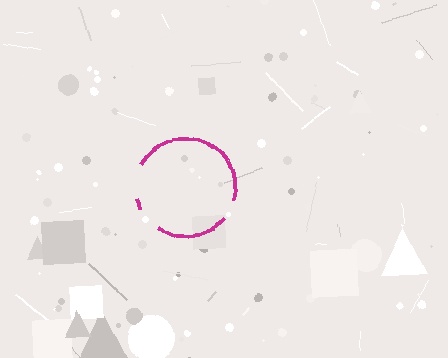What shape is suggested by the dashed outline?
The dashed outline suggests a circle.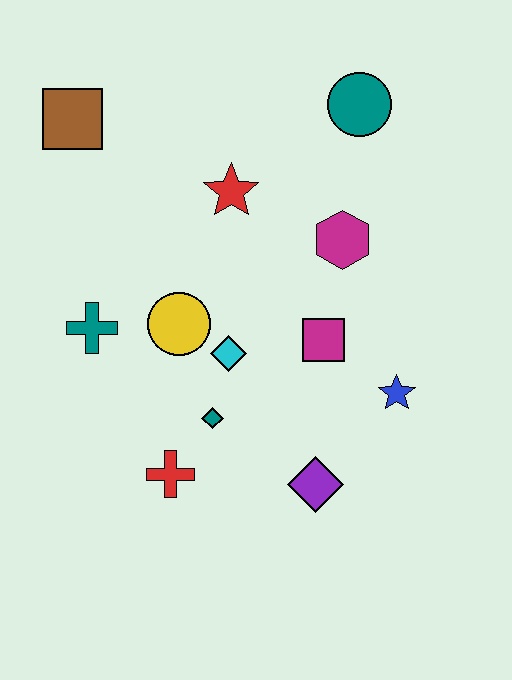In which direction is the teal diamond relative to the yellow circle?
The teal diamond is below the yellow circle.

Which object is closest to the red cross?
The teal diamond is closest to the red cross.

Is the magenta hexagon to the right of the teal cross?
Yes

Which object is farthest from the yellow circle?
The teal circle is farthest from the yellow circle.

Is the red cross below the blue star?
Yes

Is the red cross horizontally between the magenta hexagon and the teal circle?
No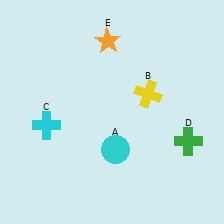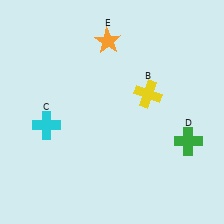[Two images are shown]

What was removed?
The cyan circle (A) was removed in Image 2.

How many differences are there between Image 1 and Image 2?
There is 1 difference between the two images.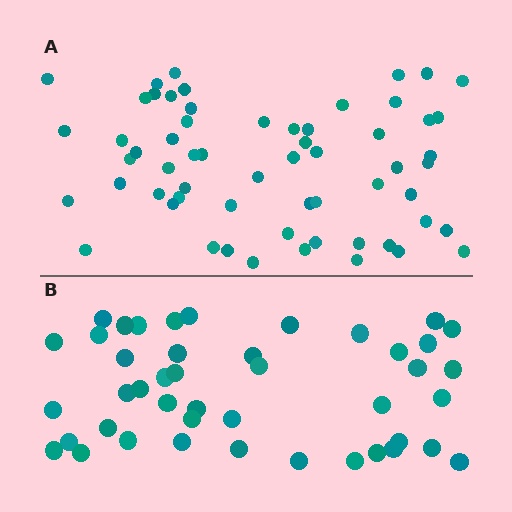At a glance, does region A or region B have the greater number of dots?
Region A (the top region) has more dots.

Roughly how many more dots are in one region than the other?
Region A has approximately 15 more dots than region B.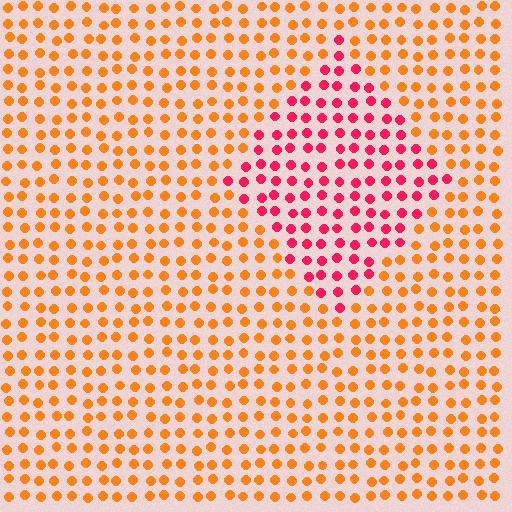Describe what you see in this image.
The image is filled with small orange elements in a uniform arrangement. A diamond-shaped region is visible where the elements are tinted to a slightly different hue, forming a subtle color boundary.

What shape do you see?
I see a diamond.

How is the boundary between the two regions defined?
The boundary is defined purely by a slight shift in hue (about 46 degrees). Spacing, size, and orientation are identical on both sides.